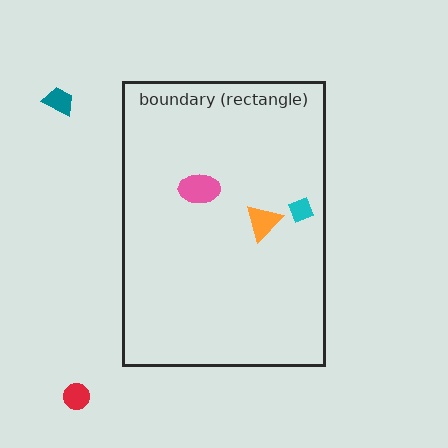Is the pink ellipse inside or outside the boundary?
Inside.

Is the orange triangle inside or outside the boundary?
Inside.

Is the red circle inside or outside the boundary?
Outside.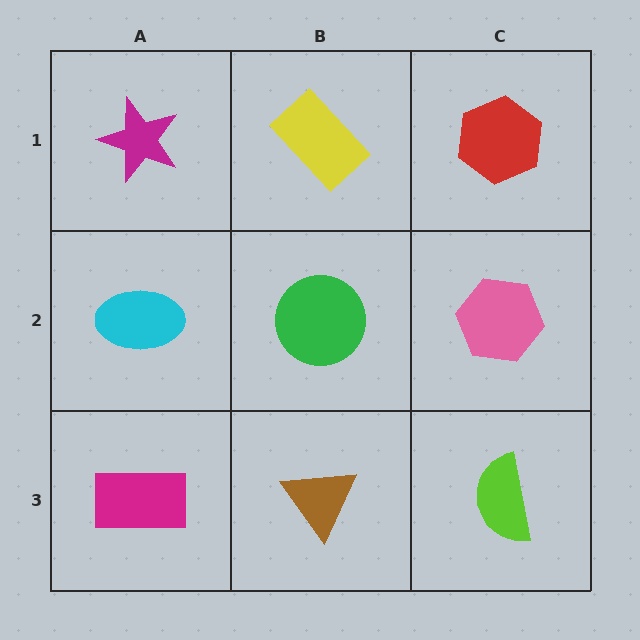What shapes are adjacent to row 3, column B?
A green circle (row 2, column B), a magenta rectangle (row 3, column A), a lime semicircle (row 3, column C).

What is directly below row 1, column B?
A green circle.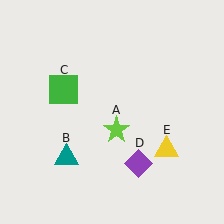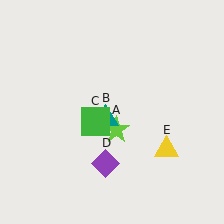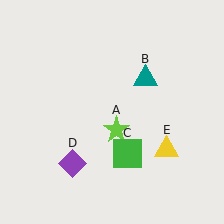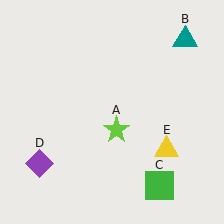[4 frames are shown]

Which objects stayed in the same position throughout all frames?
Lime star (object A) and yellow triangle (object E) remained stationary.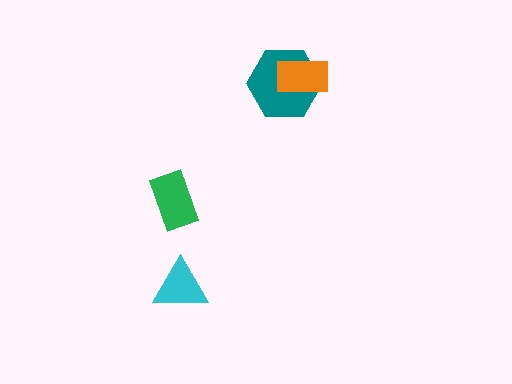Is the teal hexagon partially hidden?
Yes, it is partially covered by another shape.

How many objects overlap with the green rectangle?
0 objects overlap with the green rectangle.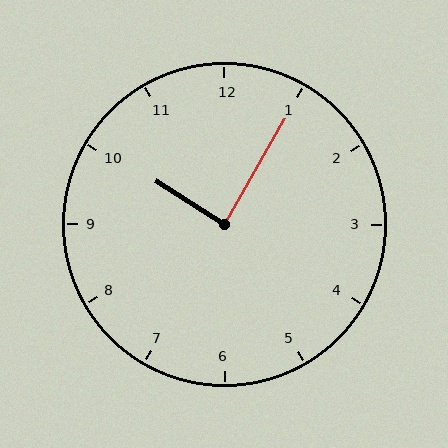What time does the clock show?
10:05.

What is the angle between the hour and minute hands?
Approximately 88 degrees.